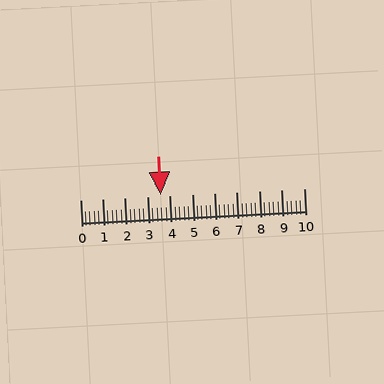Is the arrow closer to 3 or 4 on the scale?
The arrow is closer to 4.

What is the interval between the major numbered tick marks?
The major tick marks are spaced 1 units apart.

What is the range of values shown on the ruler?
The ruler shows values from 0 to 10.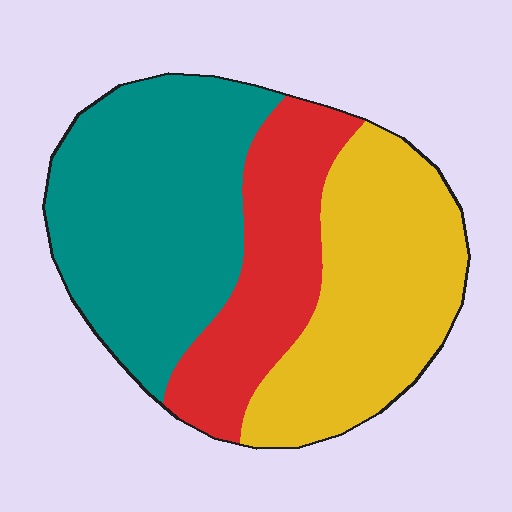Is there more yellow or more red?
Yellow.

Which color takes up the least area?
Red, at roughly 25%.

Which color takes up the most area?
Teal, at roughly 40%.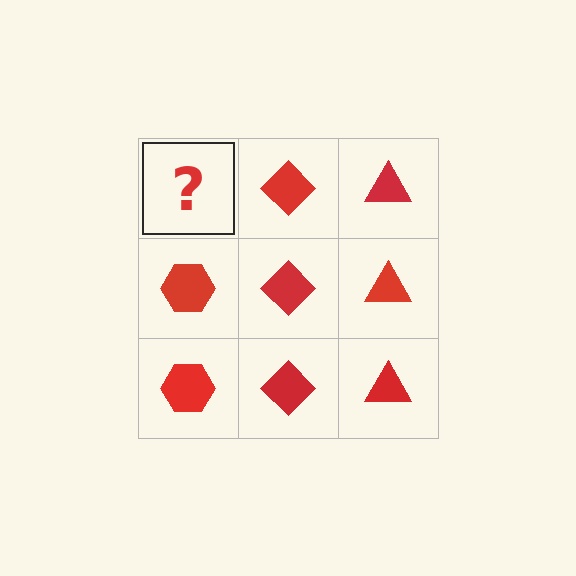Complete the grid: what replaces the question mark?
The question mark should be replaced with a red hexagon.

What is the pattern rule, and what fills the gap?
The rule is that each column has a consistent shape. The gap should be filled with a red hexagon.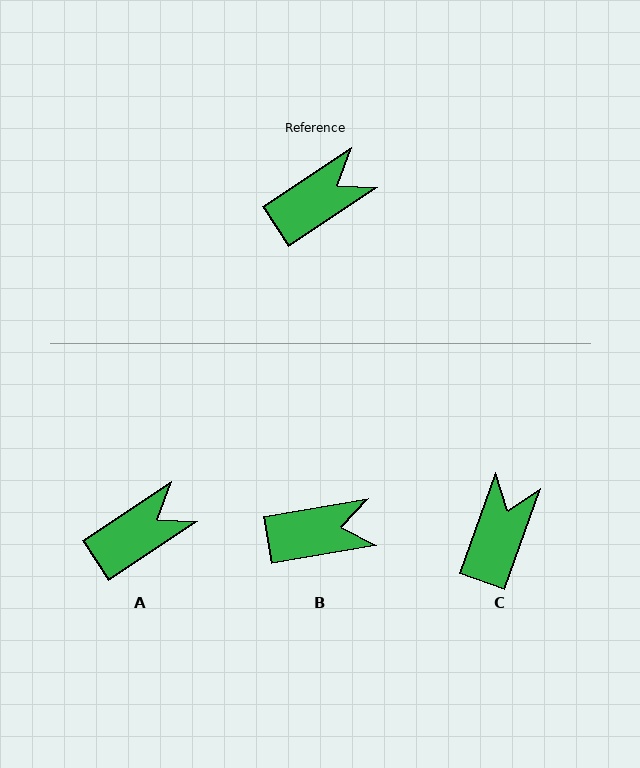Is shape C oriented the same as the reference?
No, it is off by about 37 degrees.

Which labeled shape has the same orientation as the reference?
A.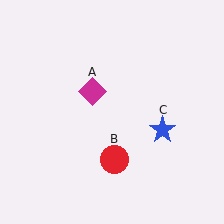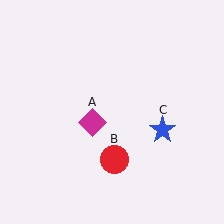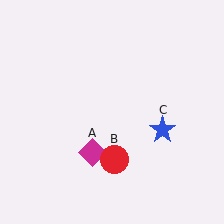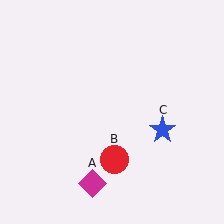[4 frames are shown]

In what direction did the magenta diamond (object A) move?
The magenta diamond (object A) moved down.